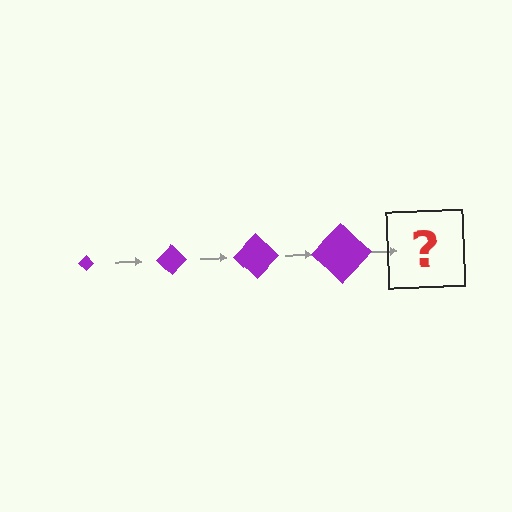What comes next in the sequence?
The next element should be a purple diamond, larger than the previous one.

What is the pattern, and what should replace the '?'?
The pattern is that the diamond gets progressively larger each step. The '?' should be a purple diamond, larger than the previous one.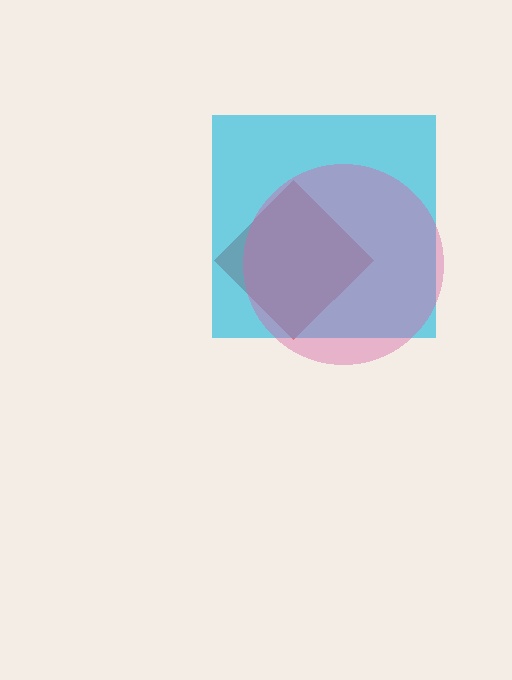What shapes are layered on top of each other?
The layered shapes are: a red diamond, a cyan square, a pink circle.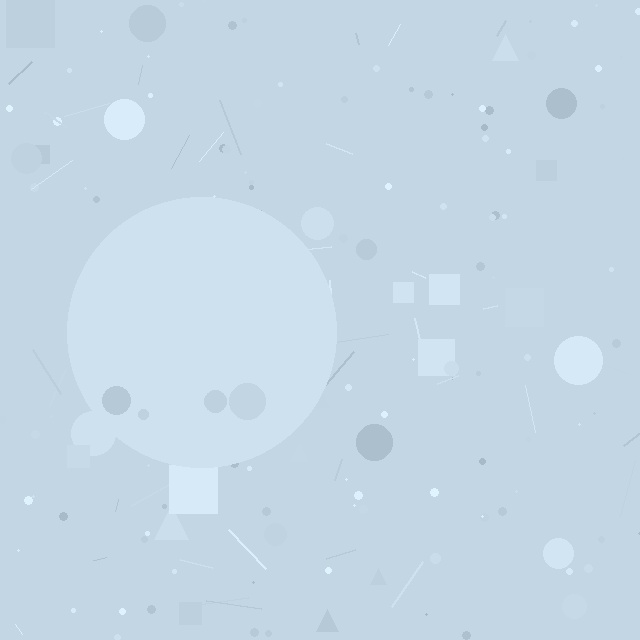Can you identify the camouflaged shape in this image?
The camouflaged shape is a circle.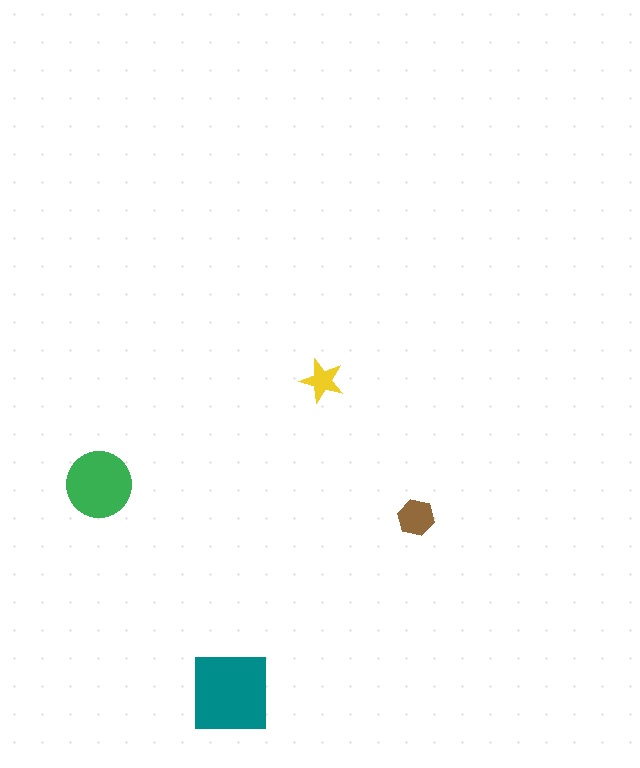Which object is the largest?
The teal square.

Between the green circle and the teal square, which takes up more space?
The teal square.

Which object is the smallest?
The yellow star.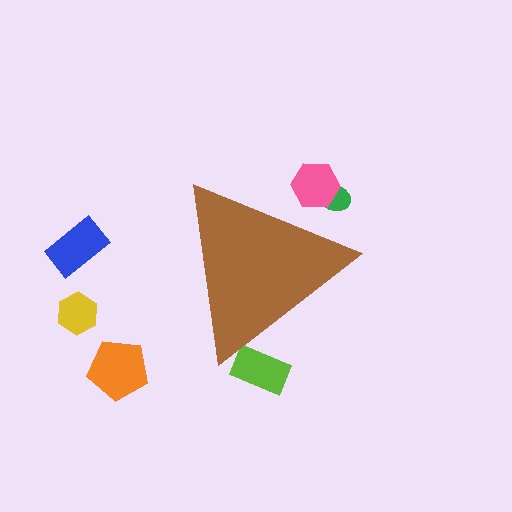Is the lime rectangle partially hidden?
Yes, the lime rectangle is partially hidden behind the brown triangle.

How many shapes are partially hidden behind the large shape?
3 shapes are partially hidden.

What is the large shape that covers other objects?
A brown triangle.